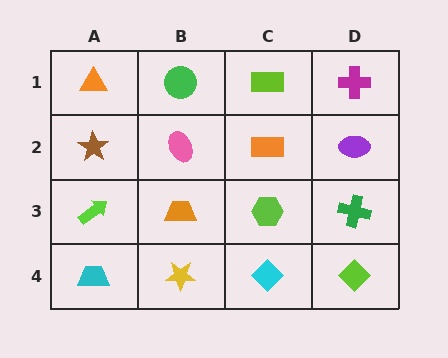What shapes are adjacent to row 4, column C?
A lime hexagon (row 3, column C), a yellow star (row 4, column B), a lime diamond (row 4, column D).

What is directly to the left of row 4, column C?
A yellow star.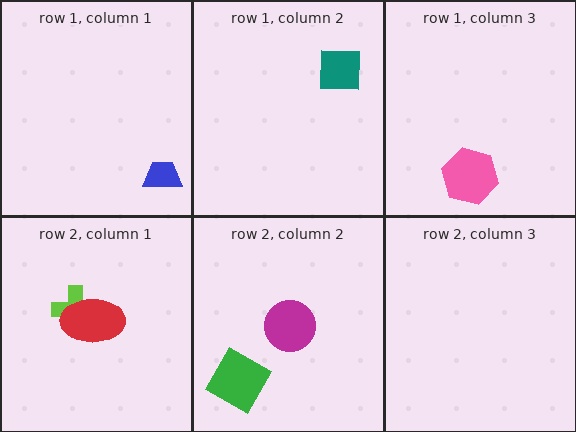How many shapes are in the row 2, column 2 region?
2.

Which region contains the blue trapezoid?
The row 1, column 1 region.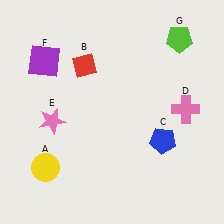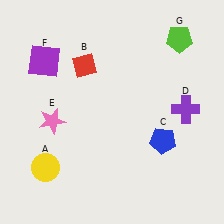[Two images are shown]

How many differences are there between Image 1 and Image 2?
There is 1 difference between the two images.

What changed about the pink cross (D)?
In Image 1, D is pink. In Image 2, it changed to purple.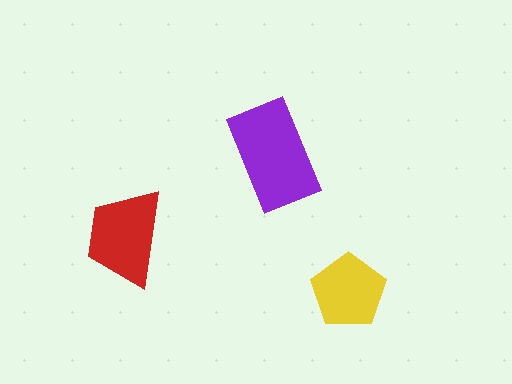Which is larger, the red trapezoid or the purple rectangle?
The purple rectangle.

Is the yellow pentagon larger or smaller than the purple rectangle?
Smaller.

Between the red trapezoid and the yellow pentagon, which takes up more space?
The red trapezoid.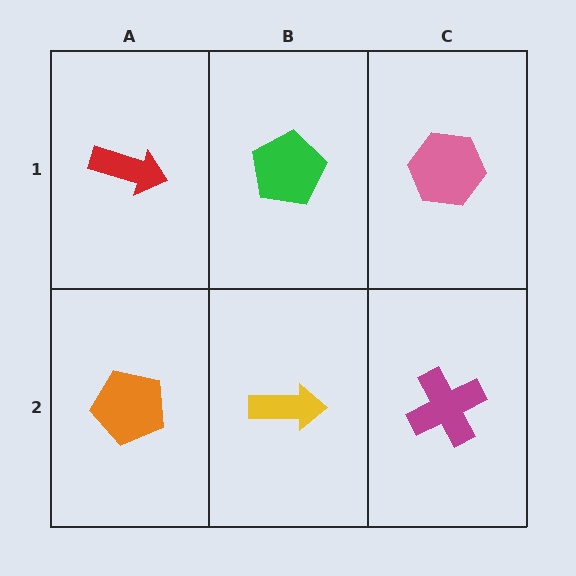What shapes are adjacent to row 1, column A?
An orange pentagon (row 2, column A), a green pentagon (row 1, column B).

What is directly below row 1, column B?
A yellow arrow.